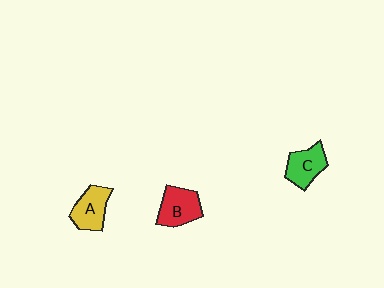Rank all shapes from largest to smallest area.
From largest to smallest: B (red), A (yellow), C (green).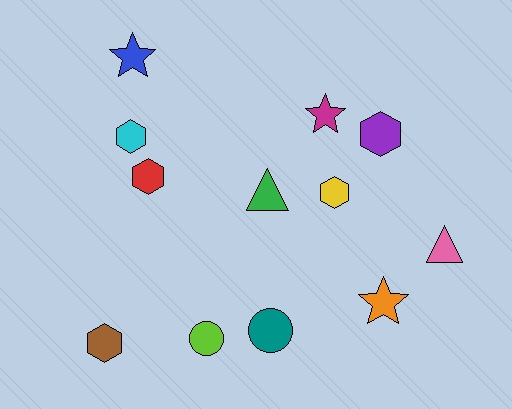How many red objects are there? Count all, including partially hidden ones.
There is 1 red object.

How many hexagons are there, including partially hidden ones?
There are 5 hexagons.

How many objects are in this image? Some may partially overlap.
There are 12 objects.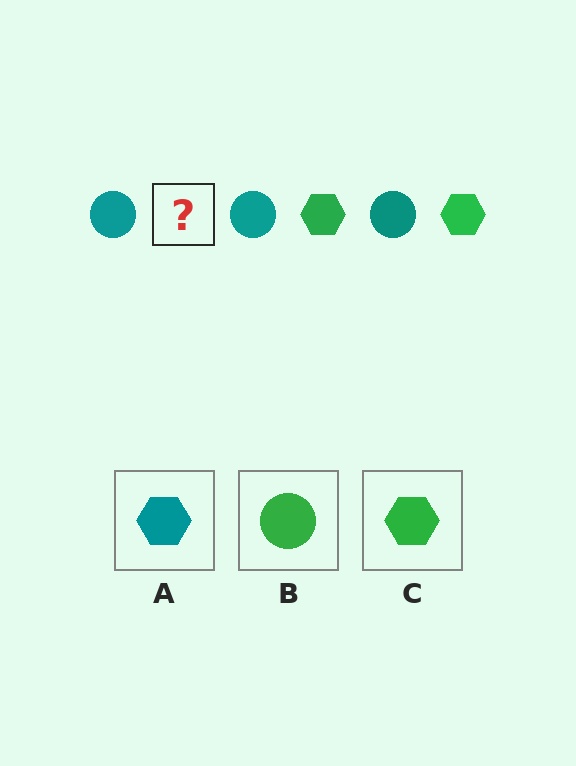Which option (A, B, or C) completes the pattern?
C.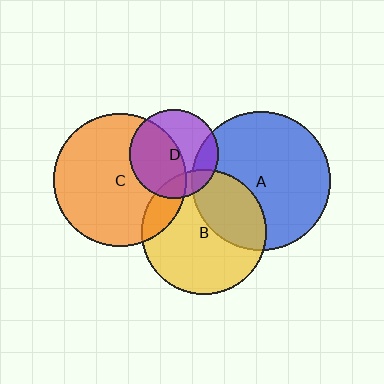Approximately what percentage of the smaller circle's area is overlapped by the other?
Approximately 35%.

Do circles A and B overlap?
Yes.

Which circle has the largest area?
Circle A (blue).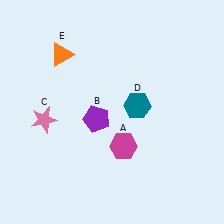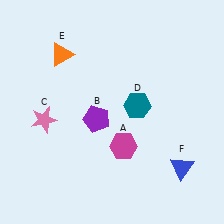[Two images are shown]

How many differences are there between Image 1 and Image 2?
There is 1 difference between the two images.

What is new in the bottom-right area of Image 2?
A blue triangle (F) was added in the bottom-right area of Image 2.